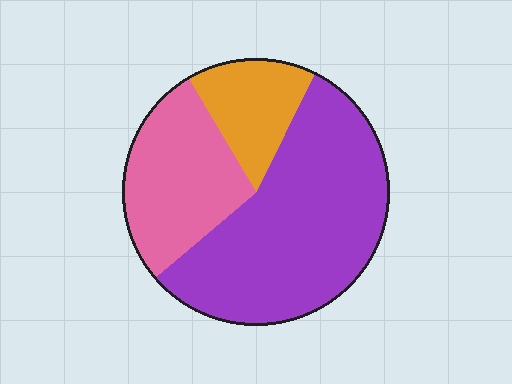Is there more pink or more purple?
Purple.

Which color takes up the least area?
Orange, at roughly 15%.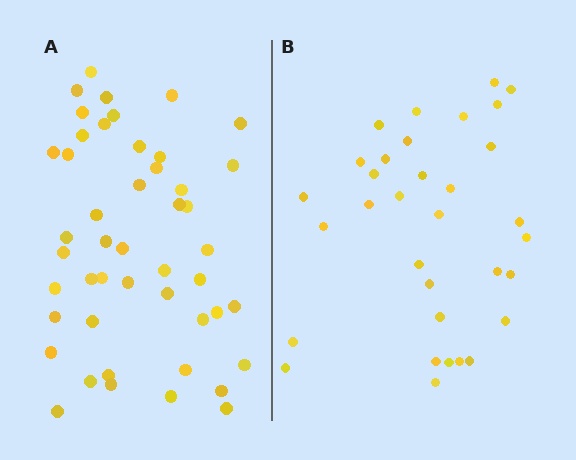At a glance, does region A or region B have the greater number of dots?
Region A (the left region) has more dots.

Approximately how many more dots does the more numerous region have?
Region A has approximately 15 more dots than region B.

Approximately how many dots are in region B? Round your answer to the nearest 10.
About 30 dots. (The exact count is 33, which rounds to 30.)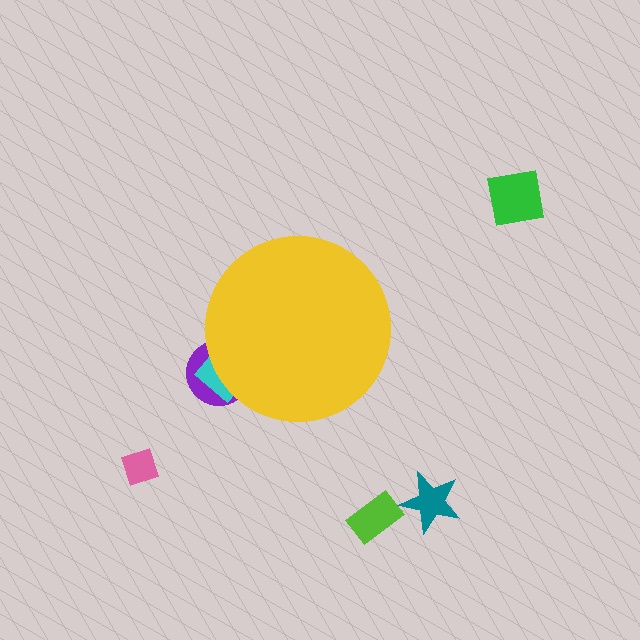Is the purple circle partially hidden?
Yes, the purple circle is partially hidden behind the yellow circle.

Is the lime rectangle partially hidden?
No, the lime rectangle is fully visible.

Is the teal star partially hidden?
No, the teal star is fully visible.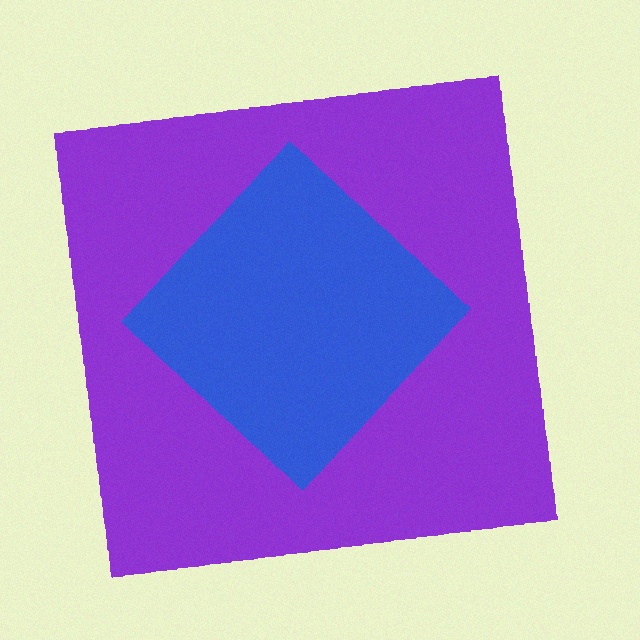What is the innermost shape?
The blue diamond.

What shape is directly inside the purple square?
The blue diamond.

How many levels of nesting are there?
2.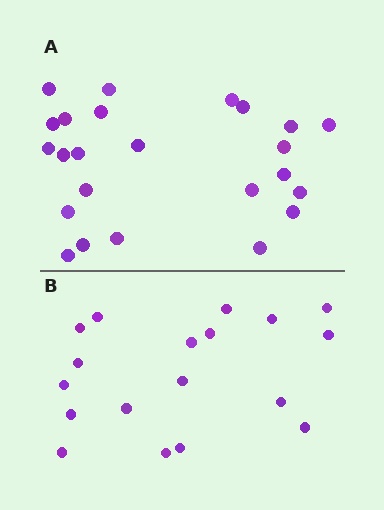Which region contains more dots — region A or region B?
Region A (the top region) has more dots.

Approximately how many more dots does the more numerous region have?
Region A has about 6 more dots than region B.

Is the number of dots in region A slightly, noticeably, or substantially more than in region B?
Region A has noticeably more, but not dramatically so. The ratio is roughly 1.3 to 1.